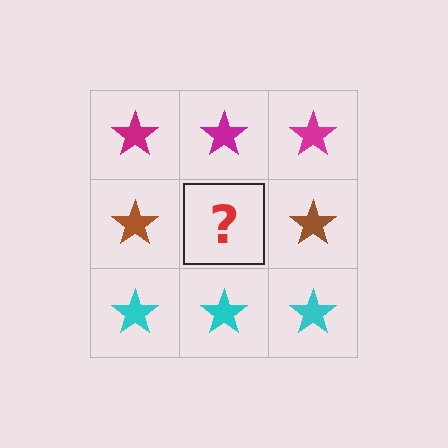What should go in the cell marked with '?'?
The missing cell should contain a brown star.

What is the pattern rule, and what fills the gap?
The rule is that each row has a consistent color. The gap should be filled with a brown star.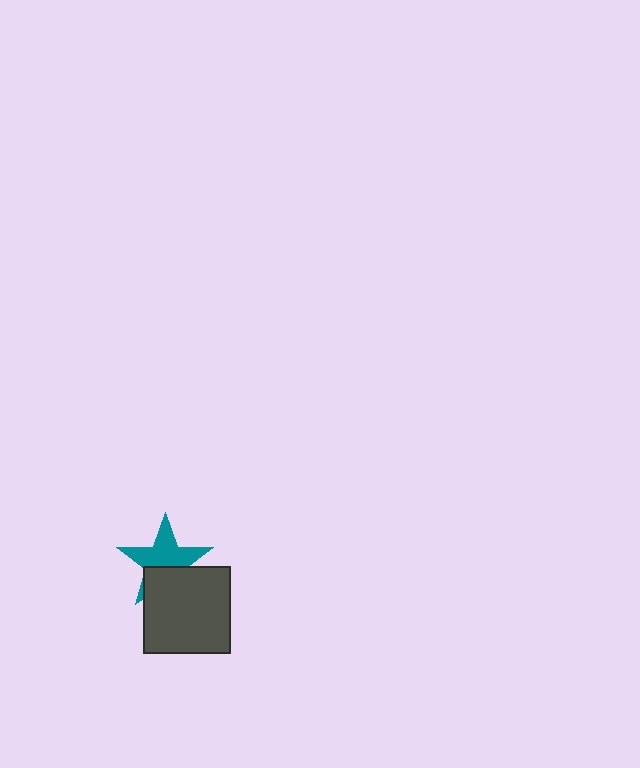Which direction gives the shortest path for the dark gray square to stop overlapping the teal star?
Moving down gives the shortest separation.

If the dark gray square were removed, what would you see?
You would see the complete teal star.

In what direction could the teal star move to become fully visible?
The teal star could move up. That would shift it out from behind the dark gray square entirely.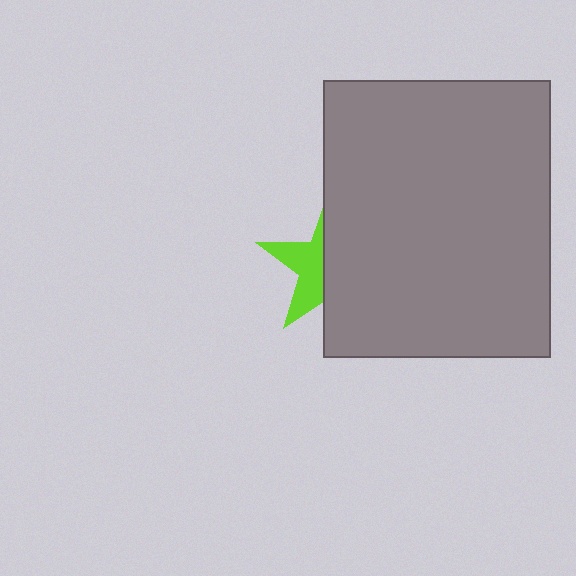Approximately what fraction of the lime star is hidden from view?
Roughly 58% of the lime star is hidden behind the gray rectangle.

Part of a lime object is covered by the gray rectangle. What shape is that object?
It is a star.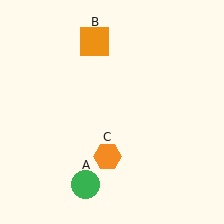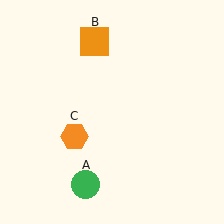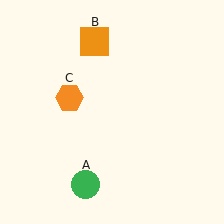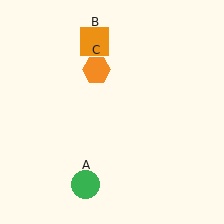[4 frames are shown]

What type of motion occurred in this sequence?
The orange hexagon (object C) rotated clockwise around the center of the scene.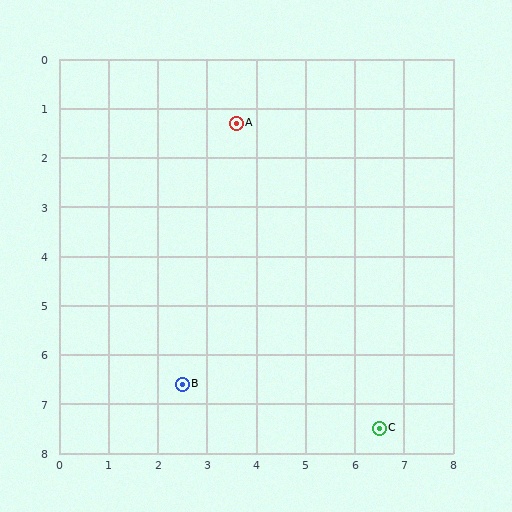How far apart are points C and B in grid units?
Points C and B are about 4.1 grid units apart.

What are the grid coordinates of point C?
Point C is at approximately (6.5, 7.5).